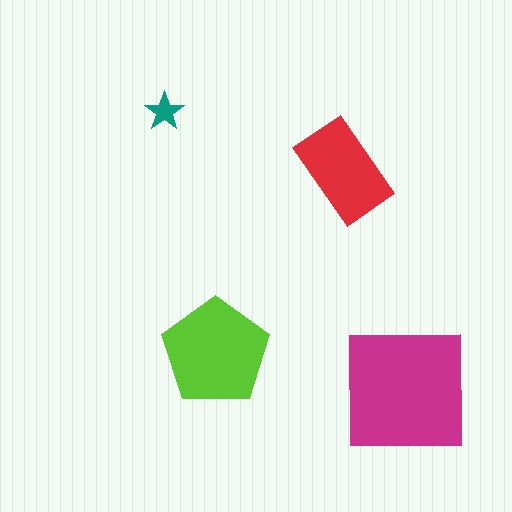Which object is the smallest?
The teal star.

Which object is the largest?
The magenta square.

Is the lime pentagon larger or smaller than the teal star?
Larger.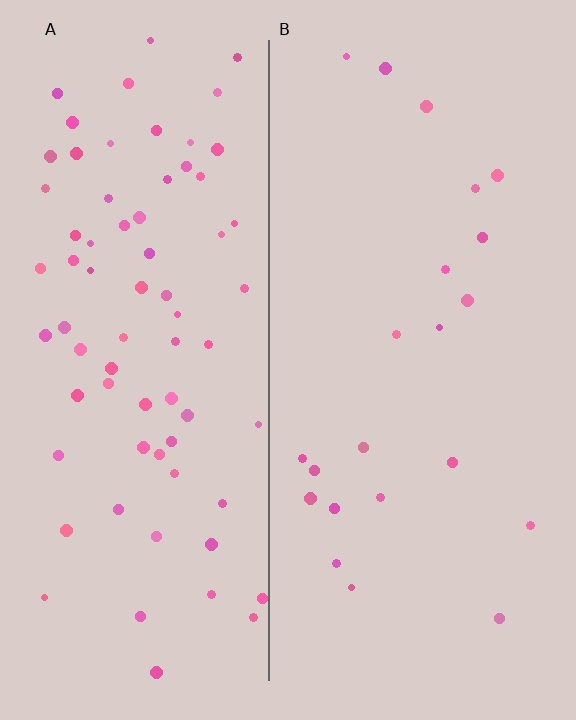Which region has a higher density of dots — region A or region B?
A (the left).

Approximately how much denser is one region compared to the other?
Approximately 3.4× — region A over region B.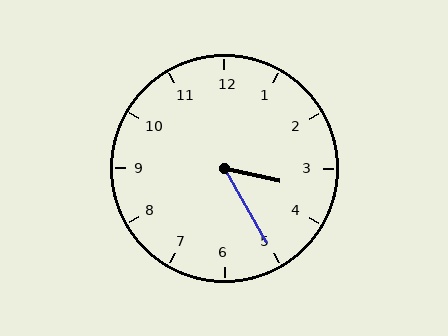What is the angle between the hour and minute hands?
Approximately 48 degrees.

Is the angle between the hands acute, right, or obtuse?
It is acute.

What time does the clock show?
3:25.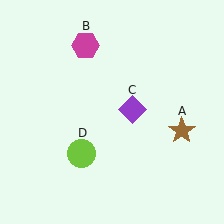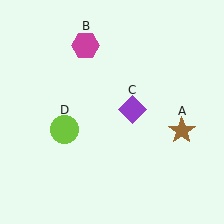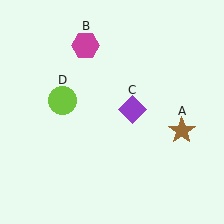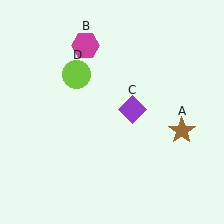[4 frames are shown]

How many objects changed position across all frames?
1 object changed position: lime circle (object D).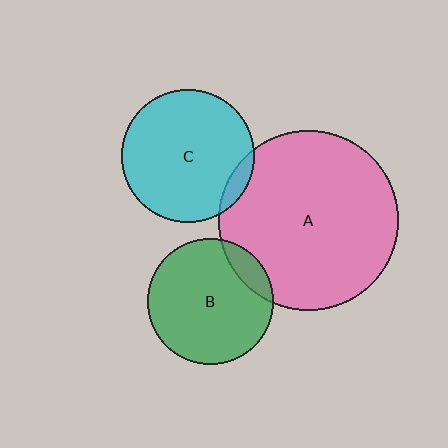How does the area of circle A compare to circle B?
Approximately 2.0 times.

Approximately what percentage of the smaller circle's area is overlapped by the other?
Approximately 10%.